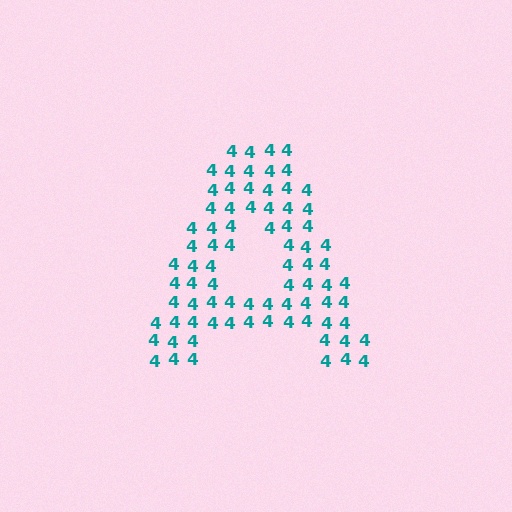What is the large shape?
The large shape is the letter A.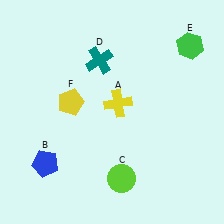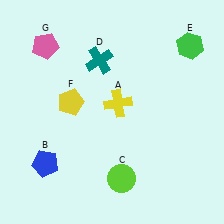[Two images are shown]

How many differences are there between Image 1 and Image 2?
There is 1 difference between the two images.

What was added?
A pink pentagon (G) was added in Image 2.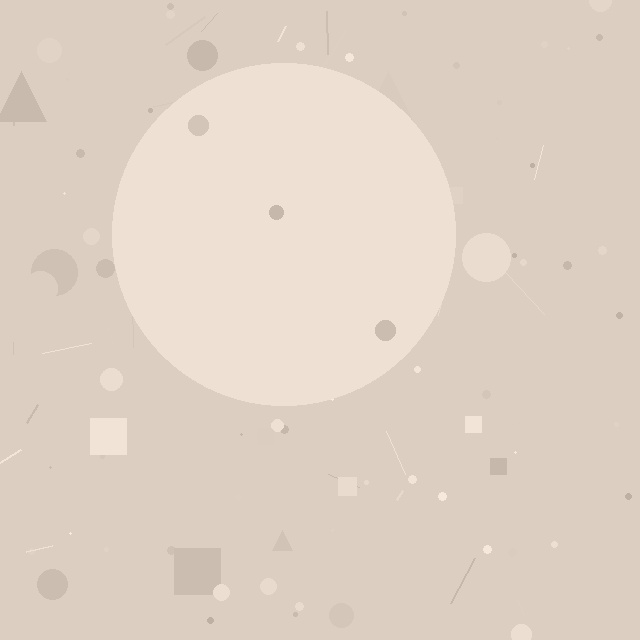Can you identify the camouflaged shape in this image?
The camouflaged shape is a circle.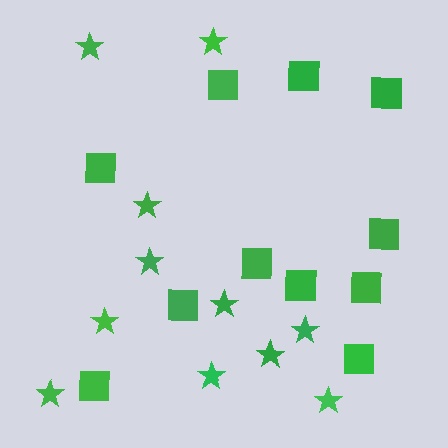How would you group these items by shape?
There are 2 groups: one group of stars (11) and one group of squares (11).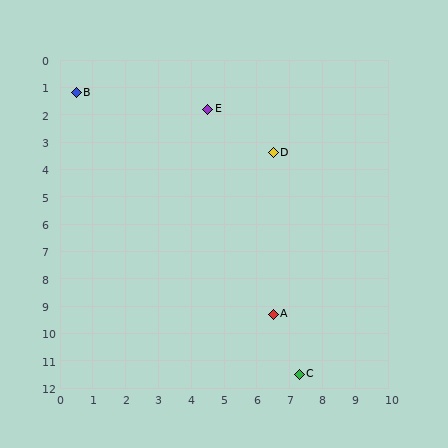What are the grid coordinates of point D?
Point D is at approximately (6.5, 3.4).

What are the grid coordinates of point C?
Point C is at approximately (7.3, 11.5).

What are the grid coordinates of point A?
Point A is at approximately (6.5, 9.3).